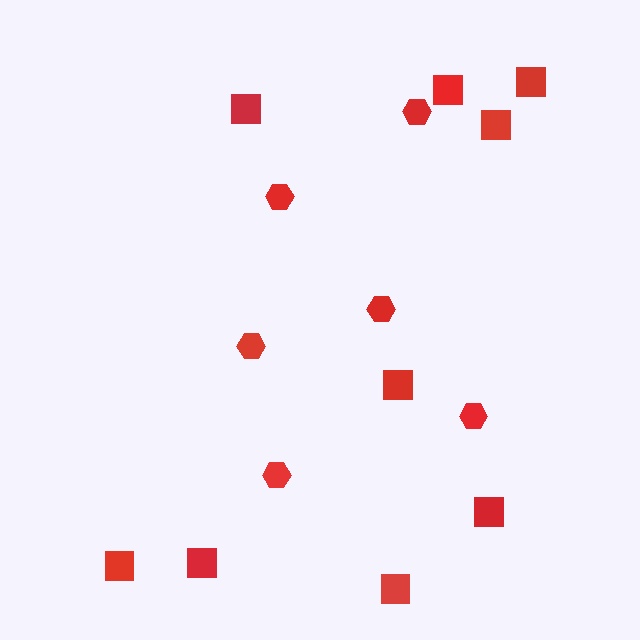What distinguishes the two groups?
There are 2 groups: one group of hexagons (6) and one group of squares (9).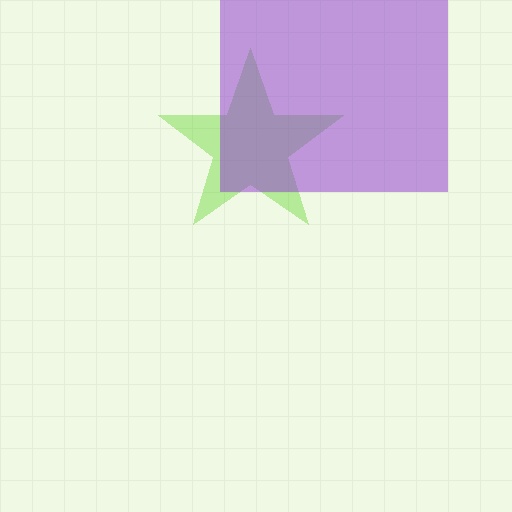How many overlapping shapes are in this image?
There are 2 overlapping shapes in the image.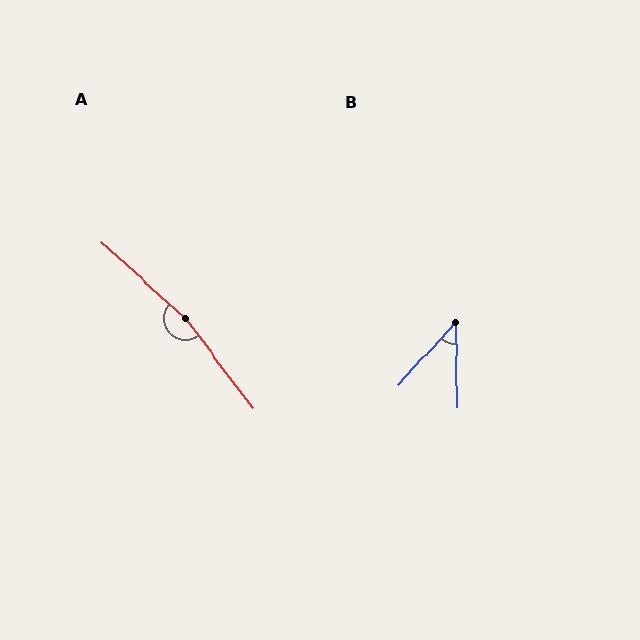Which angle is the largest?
A, at approximately 169 degrees.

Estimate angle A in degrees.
Approximately 169 degrees.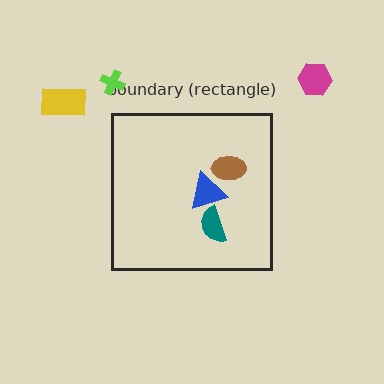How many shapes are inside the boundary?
3 inside, 3 outside.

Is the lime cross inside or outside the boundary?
Outside.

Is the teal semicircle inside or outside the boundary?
Inside.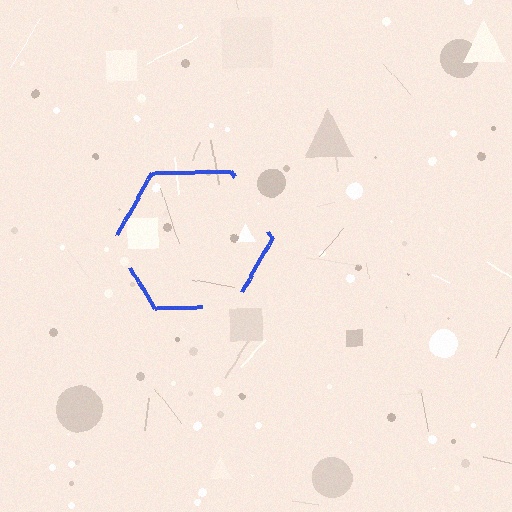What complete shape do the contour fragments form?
The contour fragments form a hexagon.